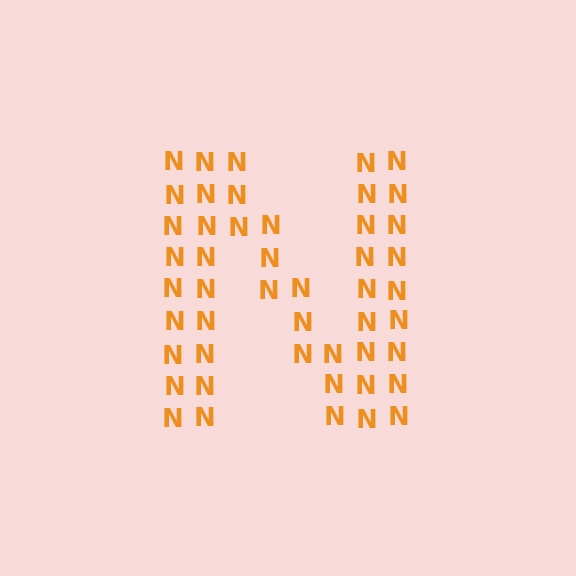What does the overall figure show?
The overall figure shows the letter N.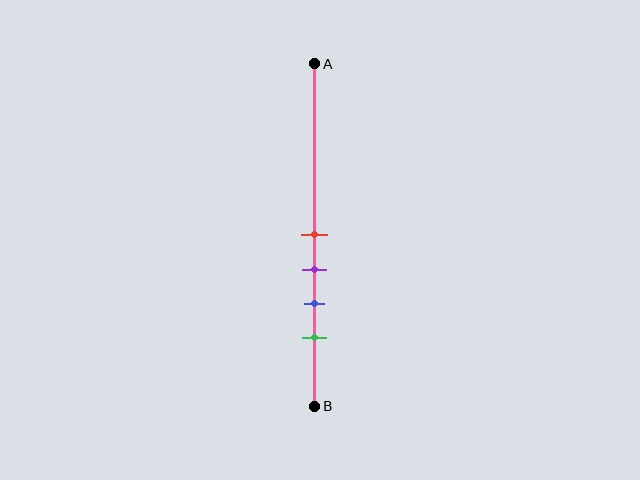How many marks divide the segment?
There are 4 marks dividing the segment.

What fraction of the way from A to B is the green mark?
The green mark is approximately 80% (0.8) of the way from A to B.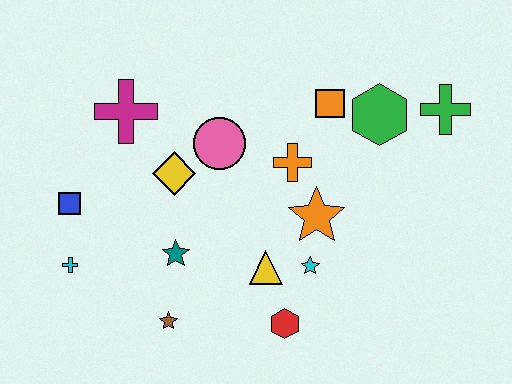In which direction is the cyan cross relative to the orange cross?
The cyan cross is to the left of the orange cross.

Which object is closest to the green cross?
The green hexagon is closest to the green cross.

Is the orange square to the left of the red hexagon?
No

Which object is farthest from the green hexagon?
The cyan cross is farthest from the green hexagon.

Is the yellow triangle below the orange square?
Yes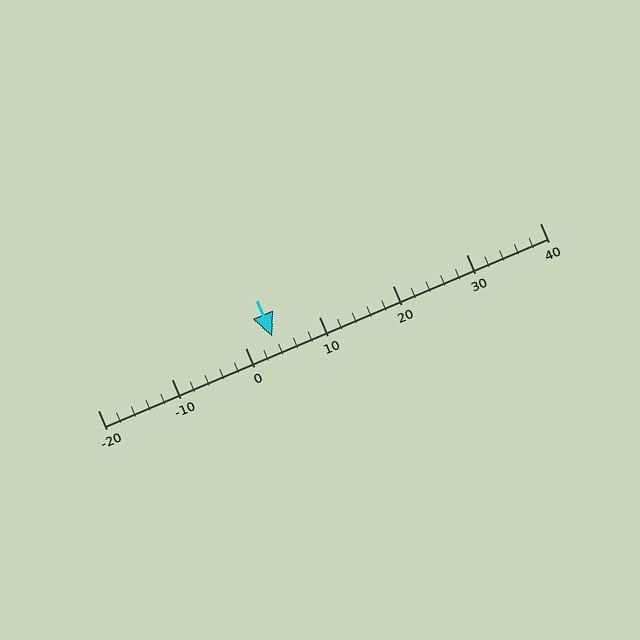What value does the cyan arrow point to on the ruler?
The cyan arrow points to approximately 4.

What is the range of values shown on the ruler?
The ruler shows values from -20 to 40.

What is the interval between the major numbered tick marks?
The major tick marks are spaced 10 units apart.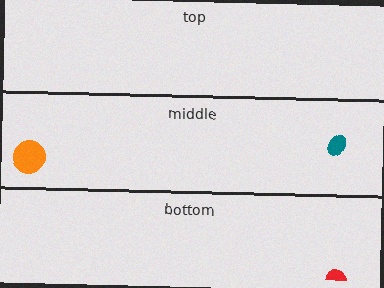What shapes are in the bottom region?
The red semicircle.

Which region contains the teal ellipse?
The middle region.